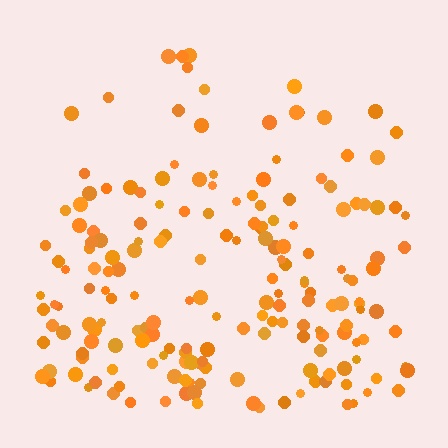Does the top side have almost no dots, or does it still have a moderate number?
Still a moderate number, just noticeably fewer than the bottom.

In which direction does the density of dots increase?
From top to bottom, with the bottom side densest.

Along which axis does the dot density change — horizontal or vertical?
Vertical.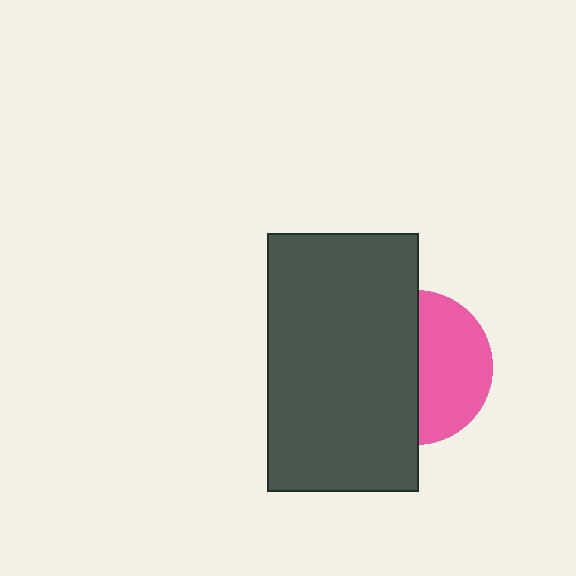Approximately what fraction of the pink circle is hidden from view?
Roughly 53% of the pink circle is hidden behind the dark gray rectangle.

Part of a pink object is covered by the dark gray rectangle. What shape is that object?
It is a circle.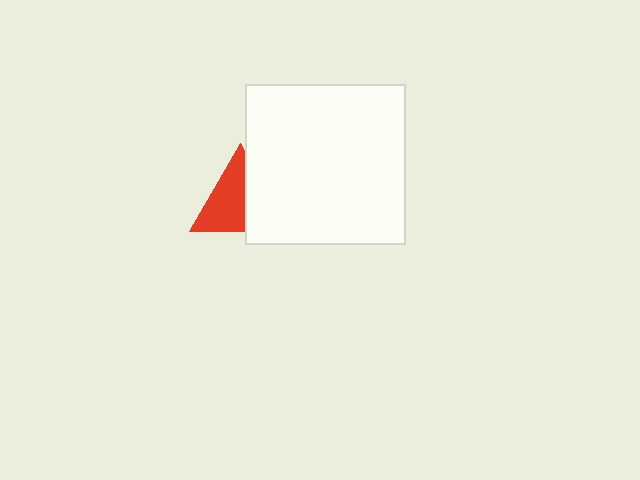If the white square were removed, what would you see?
You would see the complete red triangle.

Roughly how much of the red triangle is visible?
About half of it is visible (roughly 59%).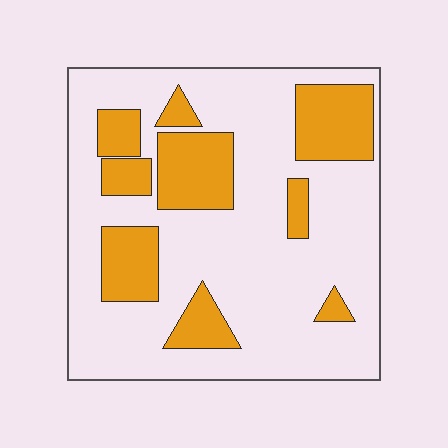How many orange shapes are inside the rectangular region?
9.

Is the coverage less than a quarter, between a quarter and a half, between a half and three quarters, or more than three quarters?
Between a quarter and a half.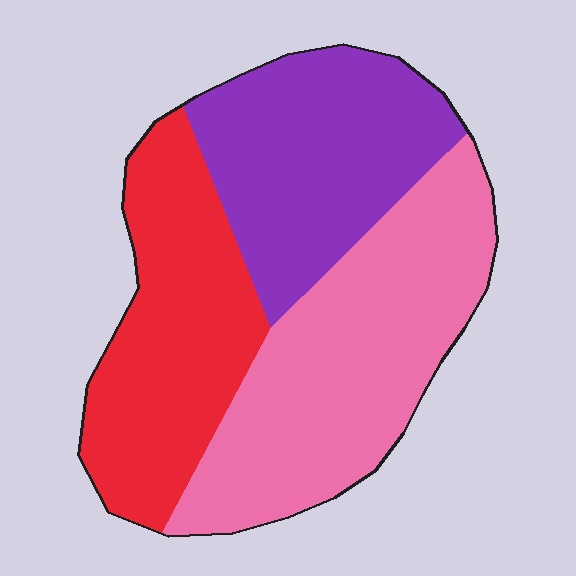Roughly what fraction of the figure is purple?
Purple covers about 30% of the figure.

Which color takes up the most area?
Pink, at roughly 40%.